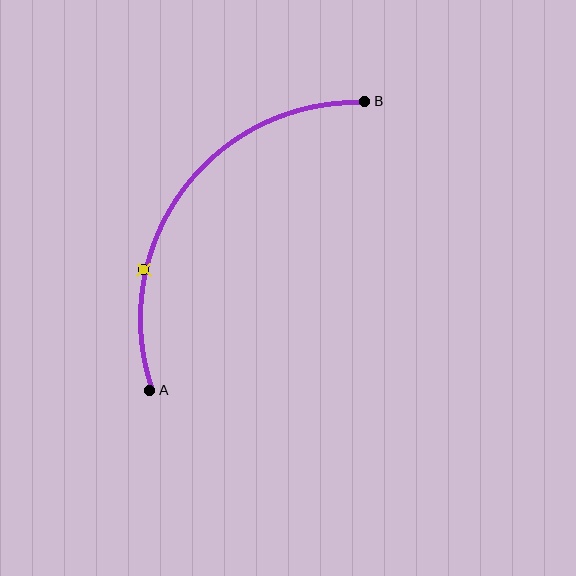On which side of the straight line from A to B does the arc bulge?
The arc bulges above and to the left of the straight line connecting A and B.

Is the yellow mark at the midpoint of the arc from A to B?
No. The yellow mark lies on the arc but is closer to endpoint A. The arc midpoint would be at the point on the curve equidistant along the arc from both A and B.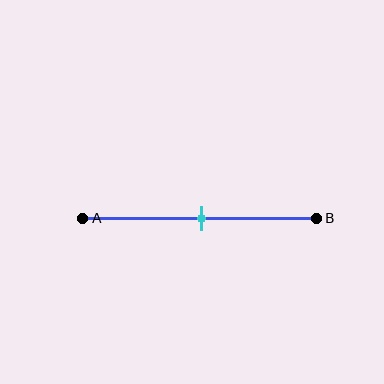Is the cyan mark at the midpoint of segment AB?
Yes, the mark is approximately at the midpoint.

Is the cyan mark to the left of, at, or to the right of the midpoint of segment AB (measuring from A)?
The cyan mark is approximately at the midpoint of segment AB.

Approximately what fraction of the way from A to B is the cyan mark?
The cyan mark is approximately 50% of the way from A to B.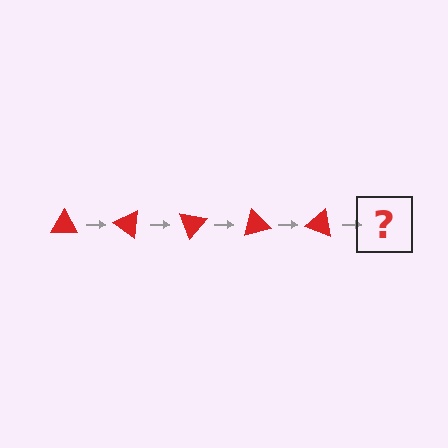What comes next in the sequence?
The next element should be a red triangle rotated 175 degrees.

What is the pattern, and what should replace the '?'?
The pattern is that the triangle rotates 35 degrees each step. The '?' should be a red triangle rotated 175 degrees.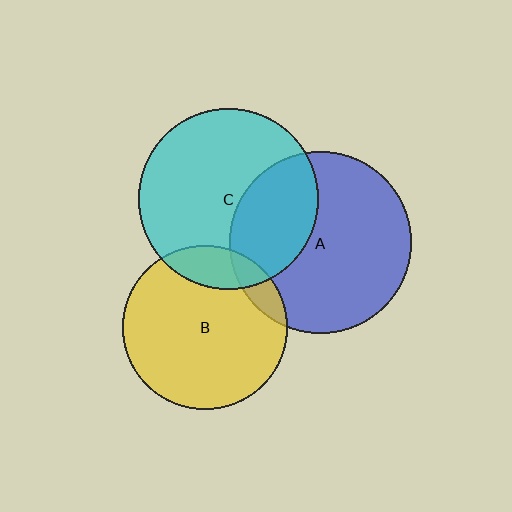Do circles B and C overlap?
Yes.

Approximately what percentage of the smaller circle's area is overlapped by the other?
Approximately 15%.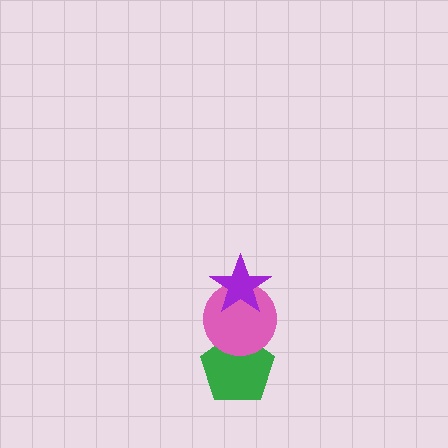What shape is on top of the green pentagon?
The pink circle is on top of the green pentagon.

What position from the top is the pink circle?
The pink circle is 2nd from the top.